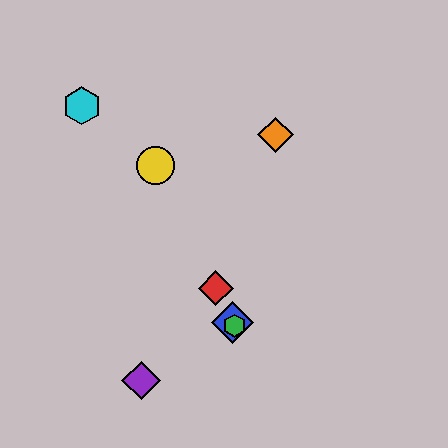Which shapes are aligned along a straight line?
The red diamond, the blue diamond, the green hexagon, the yellow circle are aligned along a straight line.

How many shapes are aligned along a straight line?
4 shapes (the red diamond, the blue diamond, the green hexagon, the yellow circle) are aligned along a straight line.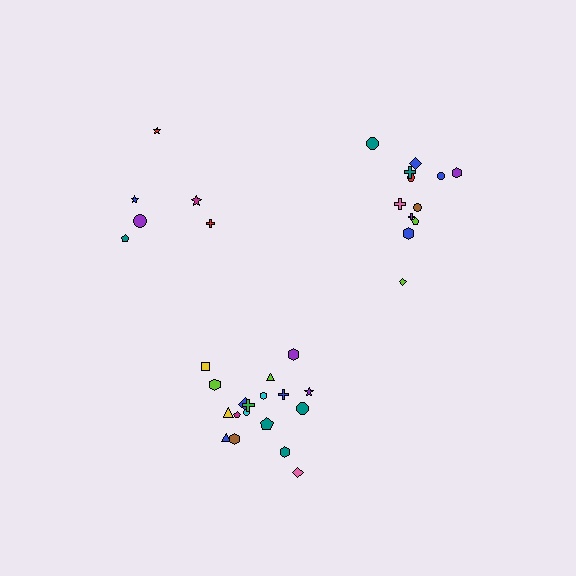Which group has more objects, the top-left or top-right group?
The top-right group.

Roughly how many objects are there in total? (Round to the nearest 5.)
Roughly 35 objects in total.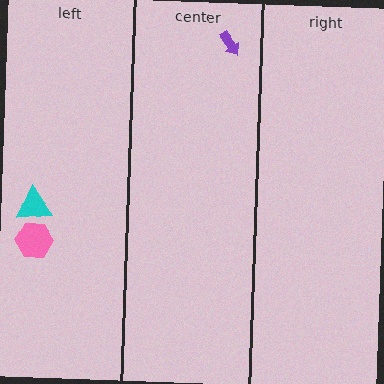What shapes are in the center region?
The purple arrow.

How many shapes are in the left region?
2.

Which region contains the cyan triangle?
The left region.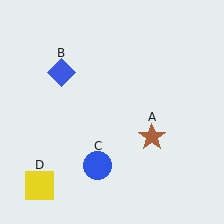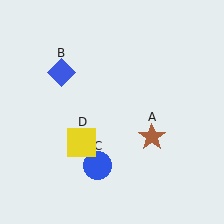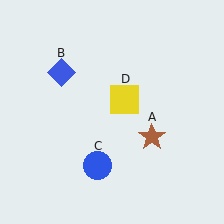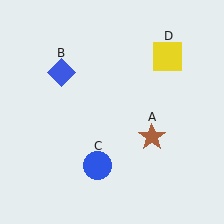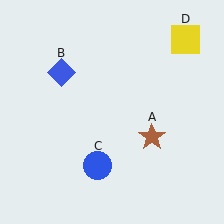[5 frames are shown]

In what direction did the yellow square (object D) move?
The yellow square (object D) moved up and to the right.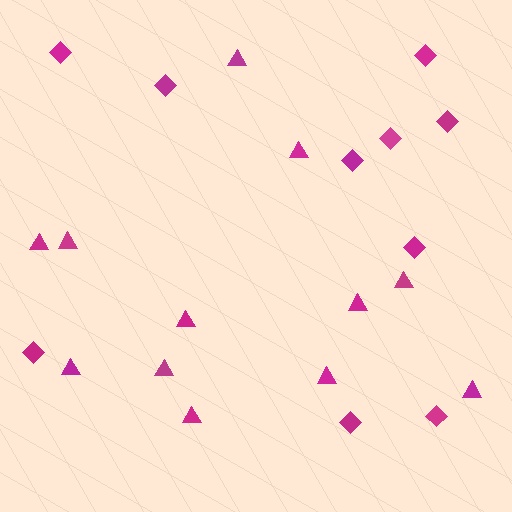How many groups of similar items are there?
There are 2 groups: one group of diamonds (10) and one group of triangles (12).